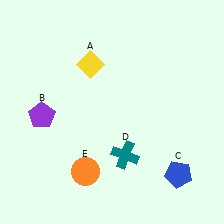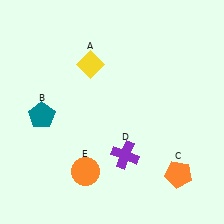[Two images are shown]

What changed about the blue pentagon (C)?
In Image 1, C is blue. In Image 2, it changed to orange.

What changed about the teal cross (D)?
In Image 1, D is teal. In Image 2, it changed to purple.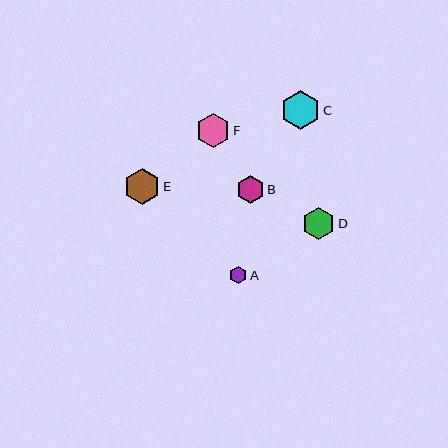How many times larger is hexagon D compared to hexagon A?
Hexagon D is approximately 1.8 times the size of hexagon A.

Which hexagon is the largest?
Hexagon C is the largest with a size of approximately 39 pixels.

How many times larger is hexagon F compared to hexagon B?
Hexagon F is approximately 1.2 times the size of hexagon B.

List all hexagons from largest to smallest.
From largest to smallest: C, E, F, D, B, A.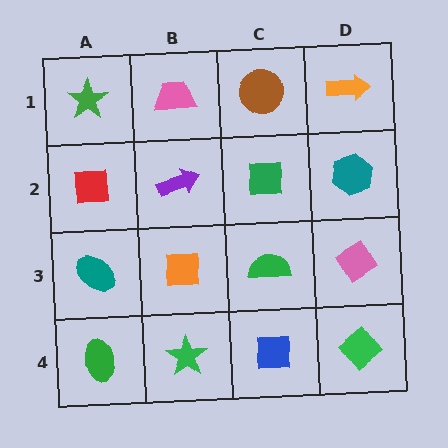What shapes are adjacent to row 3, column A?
A red square (row 2, column A), a green ellipse (row 4, column A), an orange square (row 3, column B).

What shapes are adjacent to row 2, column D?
An orange arrow (row 1, column D), a pink diamond (row 3, column D), a green square (row 2, column C).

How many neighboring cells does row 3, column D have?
3.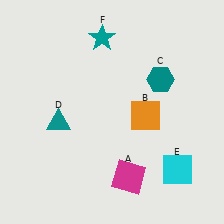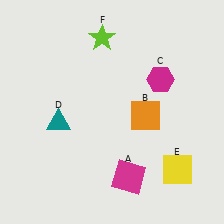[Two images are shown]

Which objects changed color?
C changed from teal to magenta. E changed from cyan to yellow. F changed from teal to lime.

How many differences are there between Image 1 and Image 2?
There are 3 differences between the two images.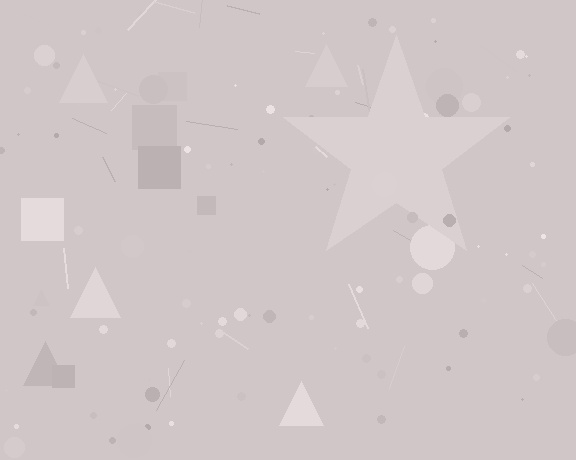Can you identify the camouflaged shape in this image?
The camouflaged shape is a star.